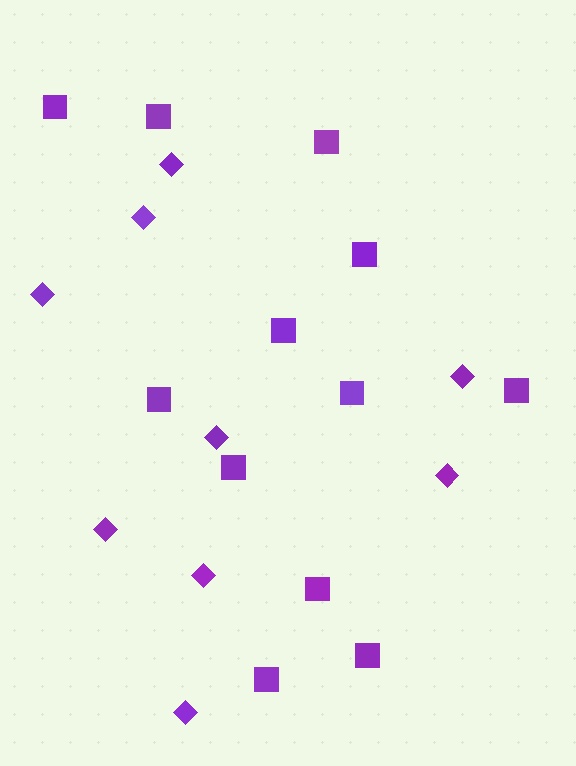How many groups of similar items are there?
There are 2 groups: one group of diamonds (9) and one group of squares (12).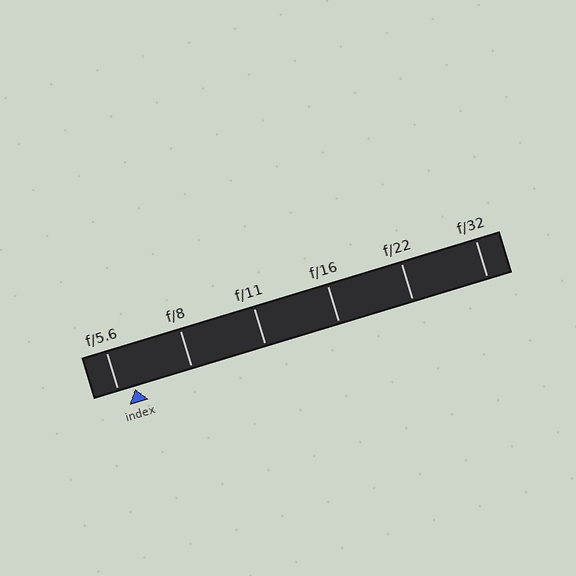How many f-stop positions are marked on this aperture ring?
There are 6 f-stop positions marked.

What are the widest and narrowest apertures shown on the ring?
The widest aperture shown is f/5.6 and the narrowest is f/32.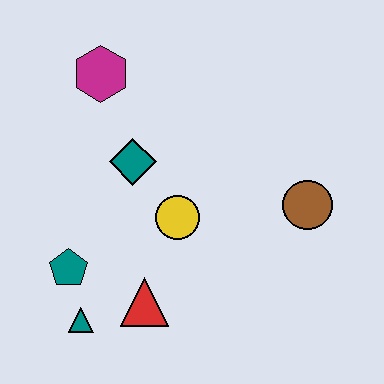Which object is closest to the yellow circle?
The teal diamond is closest to the yellow circle.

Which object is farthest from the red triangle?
The magenta hexagon is farthest from the red triangle.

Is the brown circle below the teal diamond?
Yes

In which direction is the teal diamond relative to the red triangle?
The teal diamond is above the red triangle.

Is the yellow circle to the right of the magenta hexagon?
Yes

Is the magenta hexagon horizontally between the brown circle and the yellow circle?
No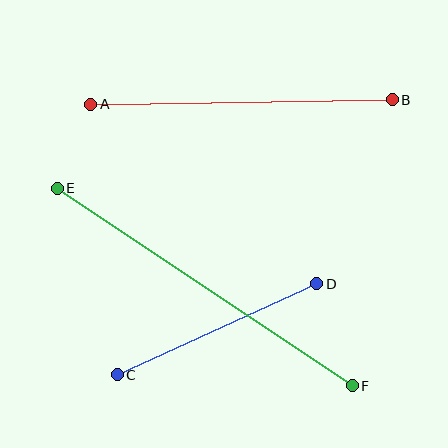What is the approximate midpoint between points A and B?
The midpoint is at approximately (242, 102) pixels.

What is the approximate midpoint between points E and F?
The midpoint is at approximately (205, 287) pixels.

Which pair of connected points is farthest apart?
Points E and F are farthest apart.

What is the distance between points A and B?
The distance is approximately 301 pixels.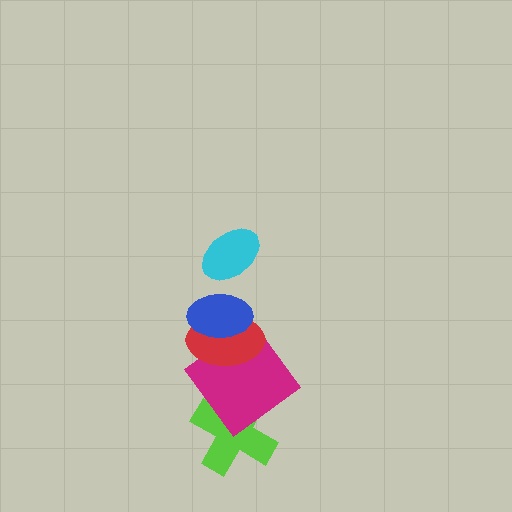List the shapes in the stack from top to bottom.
From top to bottom: the cyan ellipse, the blue ellipse, the red ellipse, the magenta diamond, the lime cross.